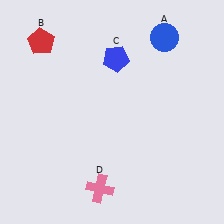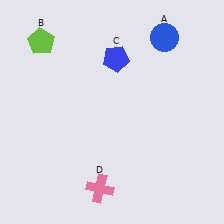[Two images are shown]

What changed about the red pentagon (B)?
In Image 1, B is red. In Image 2, it changed to lime.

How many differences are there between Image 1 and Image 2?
There is 1 difference between the two images.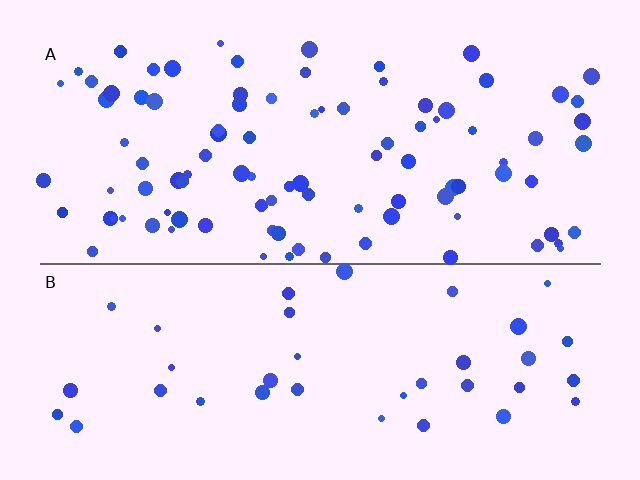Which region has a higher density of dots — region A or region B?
A (the top).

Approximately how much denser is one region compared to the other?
Approximately 2.4× — region A over region B.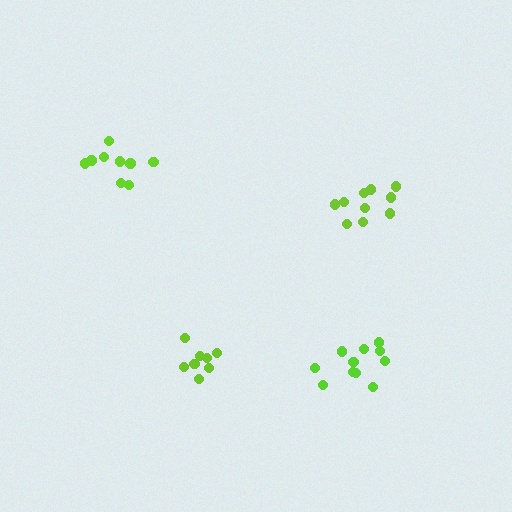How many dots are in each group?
Group 1: 8 dots, Group 2: 9 dots, Group 3: 10 dots, Group 4: 11 dots (38 total).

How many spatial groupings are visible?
There are 4 spatial groupings.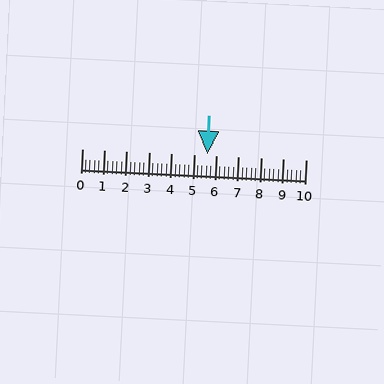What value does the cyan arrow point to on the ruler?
The cyan arrow points to approximately 5.6.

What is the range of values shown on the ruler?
The ruler shows values from 0 to 10.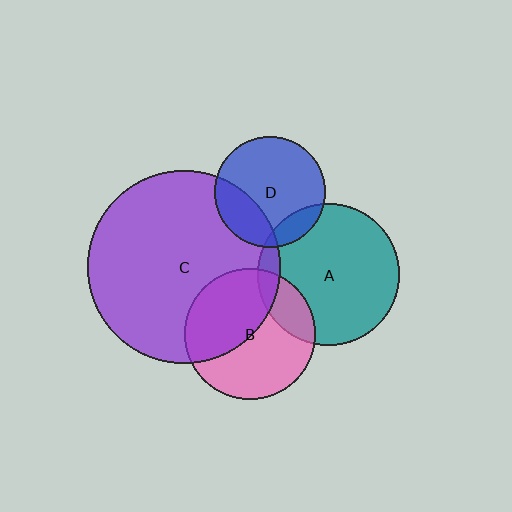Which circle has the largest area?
Circle C (purple).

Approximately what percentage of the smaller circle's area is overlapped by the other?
Approximately 15%.